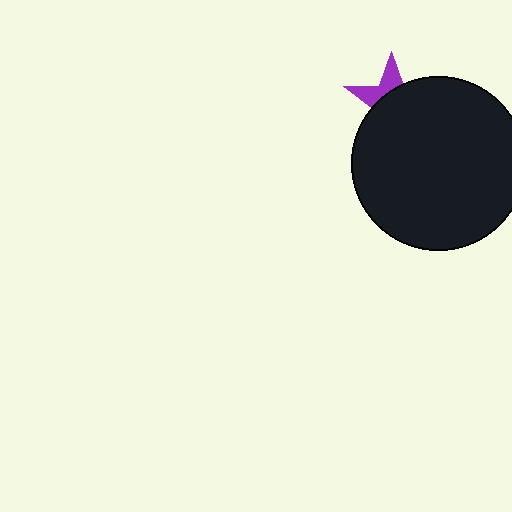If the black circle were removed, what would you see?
You would see the complete purple star.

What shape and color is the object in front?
The object in front is a black circle.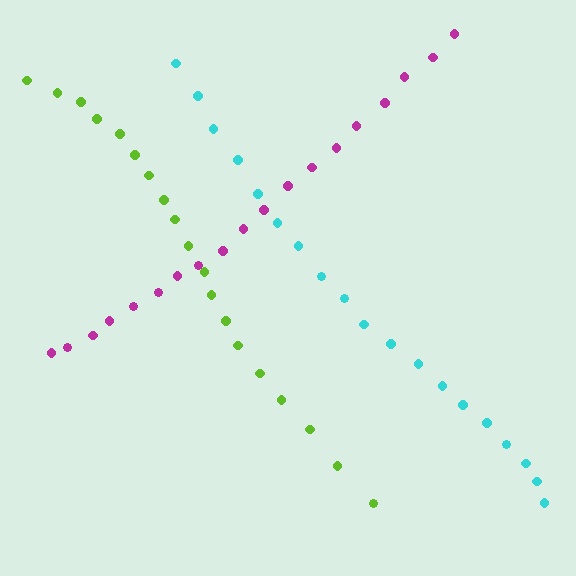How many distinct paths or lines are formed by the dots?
There are 3 distinct paths.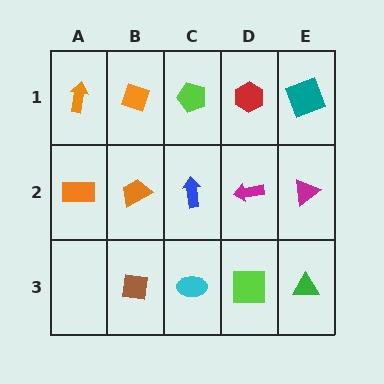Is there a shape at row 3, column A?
No, that cell is empty.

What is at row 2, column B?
An orange trapezoid.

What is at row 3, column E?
A green triangle.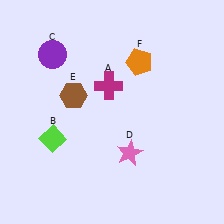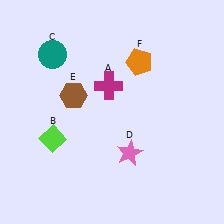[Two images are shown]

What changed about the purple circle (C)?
In Image 1, C is purple. In Image 2, it changed to teal.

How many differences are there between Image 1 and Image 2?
There is 1 difference between the two images.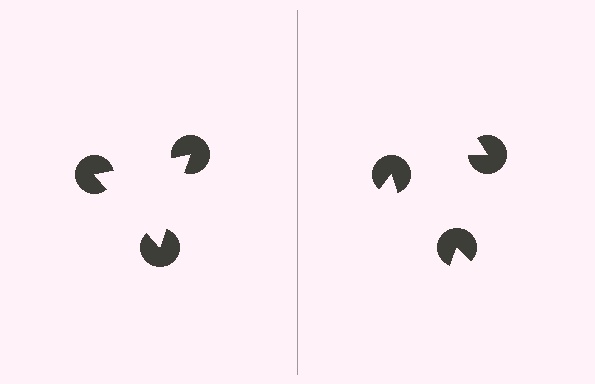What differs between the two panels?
The pac-man discs are positioned identically on both sides; only the wedge orientations differ. On the left they align to a triangle; on the right they are misaligned.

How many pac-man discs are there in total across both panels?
6 — 3 on each side.